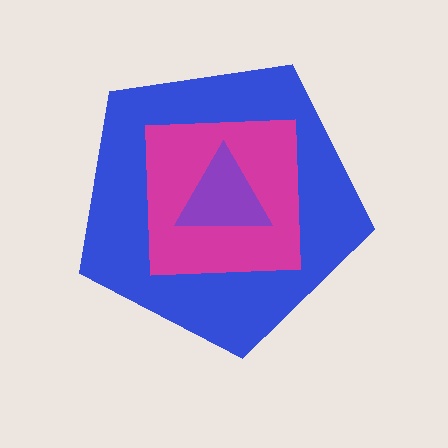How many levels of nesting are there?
3.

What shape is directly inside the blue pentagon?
The magenta square.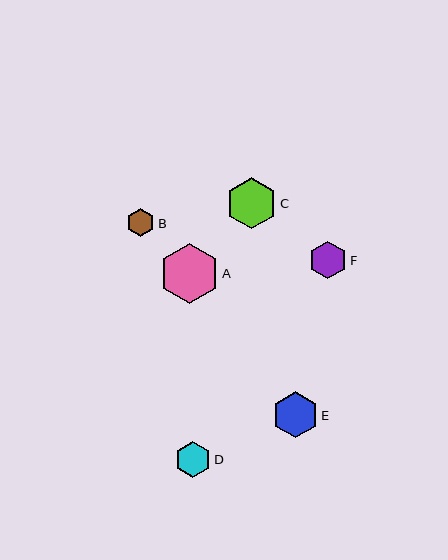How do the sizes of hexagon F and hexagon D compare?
Hexagon F and hexagon D are approximately the same size.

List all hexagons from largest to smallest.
From largest to smallest: A, C, E, F, D, B.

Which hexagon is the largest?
Hexagon A is the largest with a size of approximately 59 pixels.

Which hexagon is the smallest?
Hexagon B is the smallest with a size of approximately 28 pixels.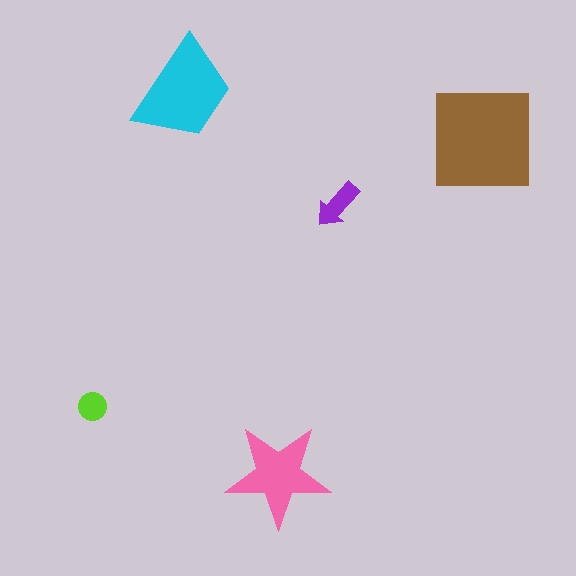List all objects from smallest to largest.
The lime circle, the purple arrow, the pink star, the cyan trapezoid, the brown square.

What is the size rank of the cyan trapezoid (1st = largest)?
2nd.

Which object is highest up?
The cyan trapezoid is topmost.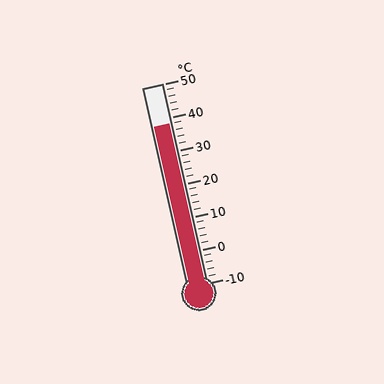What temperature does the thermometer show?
The thermometer shows approximately 38°C.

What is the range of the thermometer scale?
The thermometer scale ranges from -10°C to 50°C.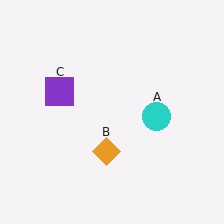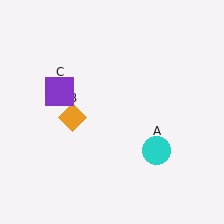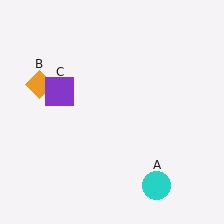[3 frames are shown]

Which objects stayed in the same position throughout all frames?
Purple square (object C) remained stationary.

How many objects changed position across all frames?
2 objects changed position: cyan circle (object A), orange diamond (object B).